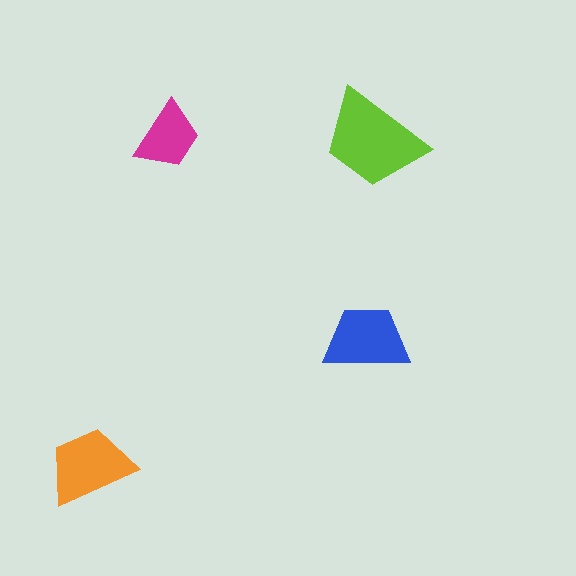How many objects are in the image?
There are 4 objects in the image.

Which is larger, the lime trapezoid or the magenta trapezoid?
The lime one.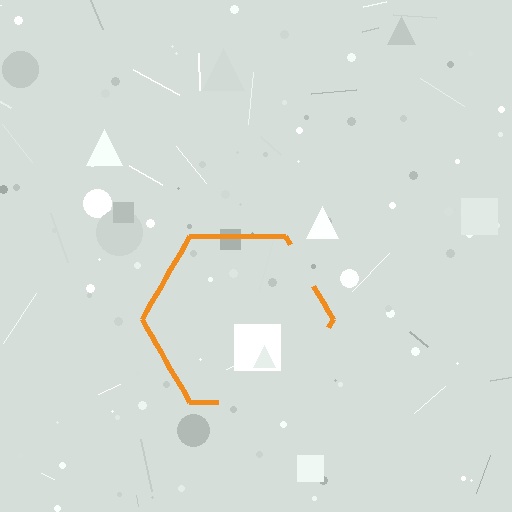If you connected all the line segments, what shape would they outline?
They would outline a hexagon.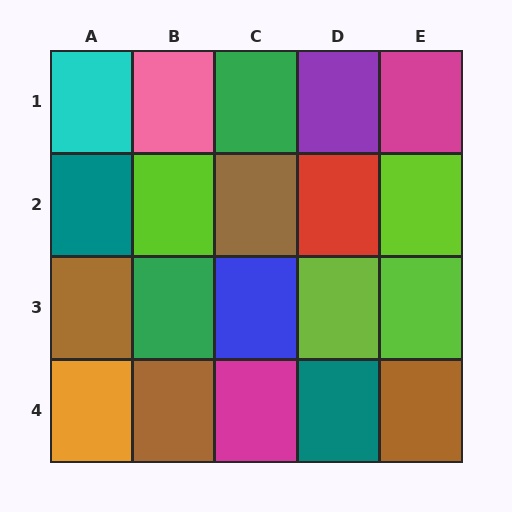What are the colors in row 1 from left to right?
Cyan, pink, green, purple, magenta.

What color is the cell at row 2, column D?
Red.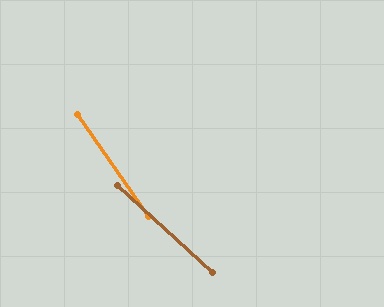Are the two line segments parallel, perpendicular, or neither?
Neither parallel nor perpendicular — they differ by about 13°.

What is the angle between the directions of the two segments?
Approximately 13 degrees.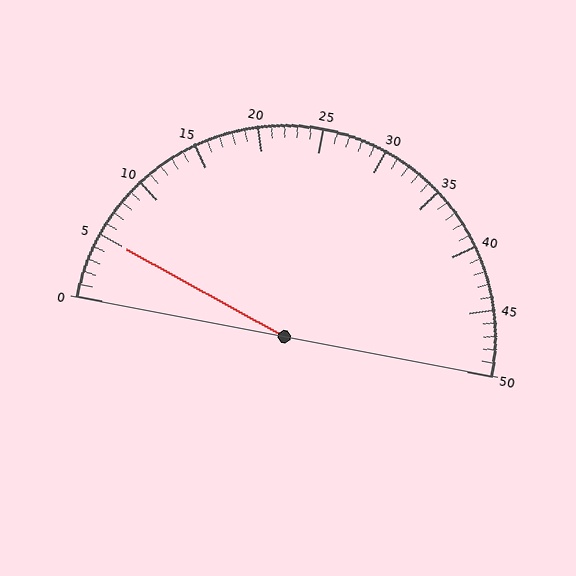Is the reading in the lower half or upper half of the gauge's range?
The reading is in the lower half of the range (0 to 50).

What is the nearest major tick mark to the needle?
The nearest major tick mark is 5.